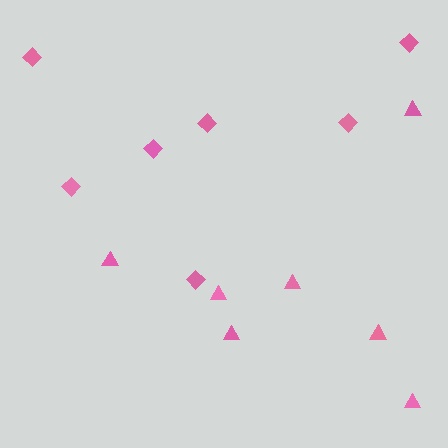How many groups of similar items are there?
There are 2 groups: one group of triangles (7) and one group of diamonds (7).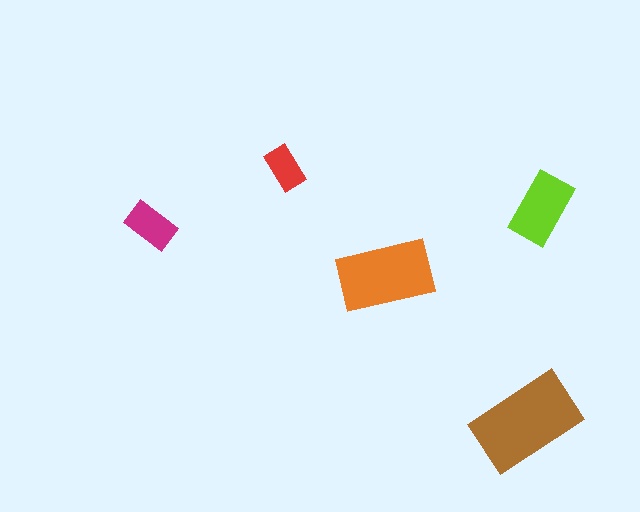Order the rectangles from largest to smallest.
the brown one, the orange one, the lime one, the magenta one, the red one.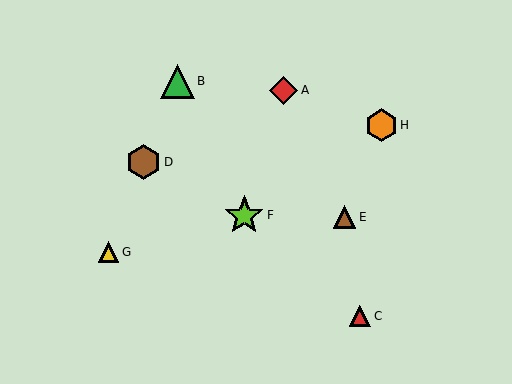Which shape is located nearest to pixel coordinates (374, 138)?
The orange hexagon (labeled H) at (381, 125) is nearest to that location.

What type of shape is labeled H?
Shape H is an orange hexagon.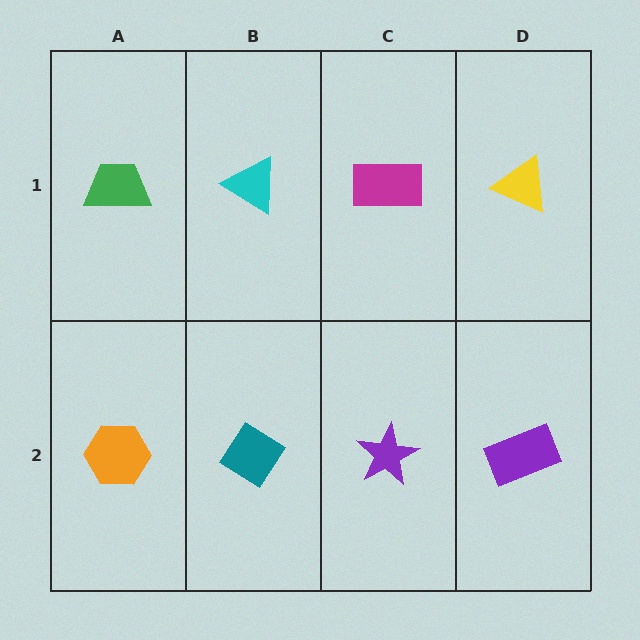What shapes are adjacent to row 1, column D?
A purple rectangle (row 2, column D), a magenta rectangle (row 1, column C).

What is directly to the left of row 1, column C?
A cyan triangle.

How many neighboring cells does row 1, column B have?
3.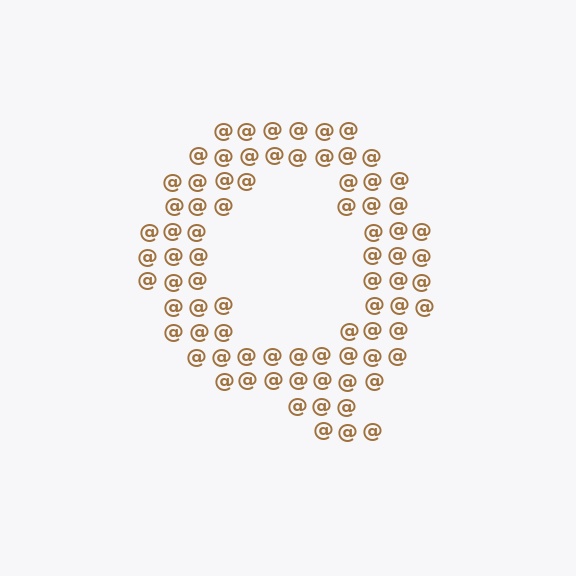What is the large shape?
The large shape is the letter Q.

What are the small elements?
The small elements are at signs.